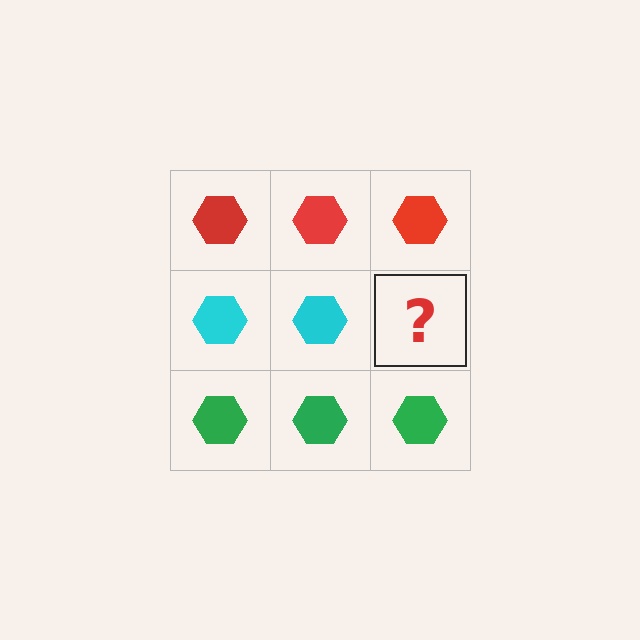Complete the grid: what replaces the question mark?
The question mark should be replaced with a cyan hexagon.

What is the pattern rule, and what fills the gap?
The rule is that each row has a consistent color. The gap should be filled with a cyan hexagon.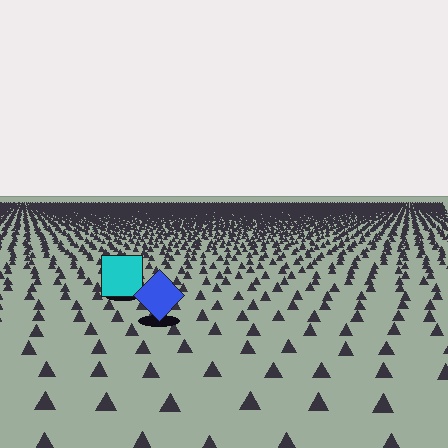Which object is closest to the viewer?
The blue diamond is closest. The texture marks near it are larger and more spread out.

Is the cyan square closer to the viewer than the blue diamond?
No. The blue diamond is closer — you can tell from the texture gradient: the ground texture is coarser near it.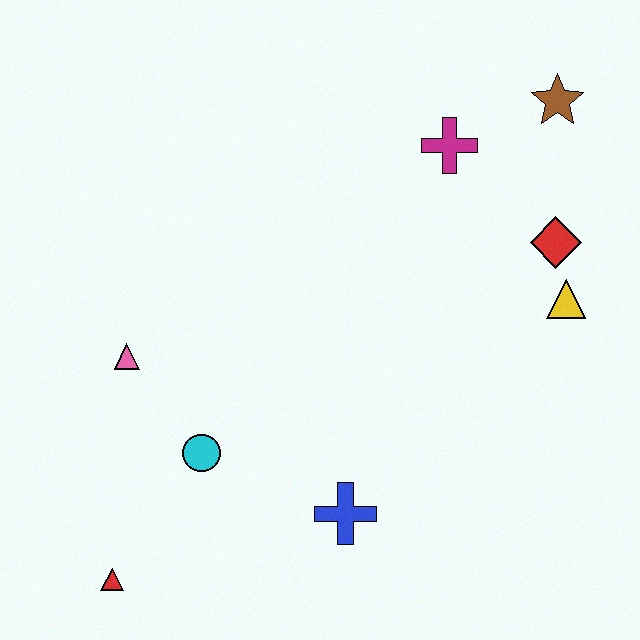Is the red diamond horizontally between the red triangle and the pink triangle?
No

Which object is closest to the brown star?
The magenta cross is closest to the brown star.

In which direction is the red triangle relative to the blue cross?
The red triangle is to the left of the blue cross.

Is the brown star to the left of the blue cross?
No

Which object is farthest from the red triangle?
The brown star is farthest from the red triangle.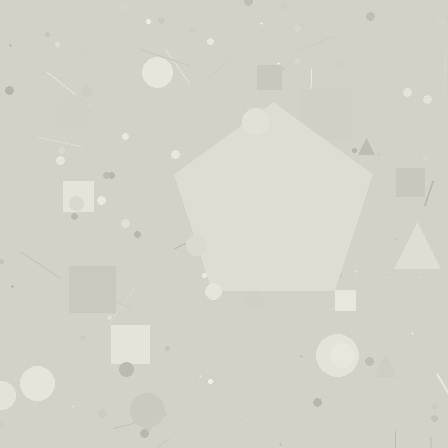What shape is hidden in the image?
A pentagon is hidden in the image.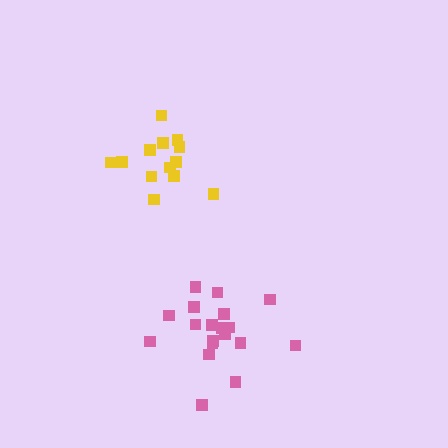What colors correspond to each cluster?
The clusters are colored: pink, yellow.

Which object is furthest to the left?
The yellow cluster is leftmost.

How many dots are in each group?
Group 1: 19 dots, Group 2: 13 dots (32 total).